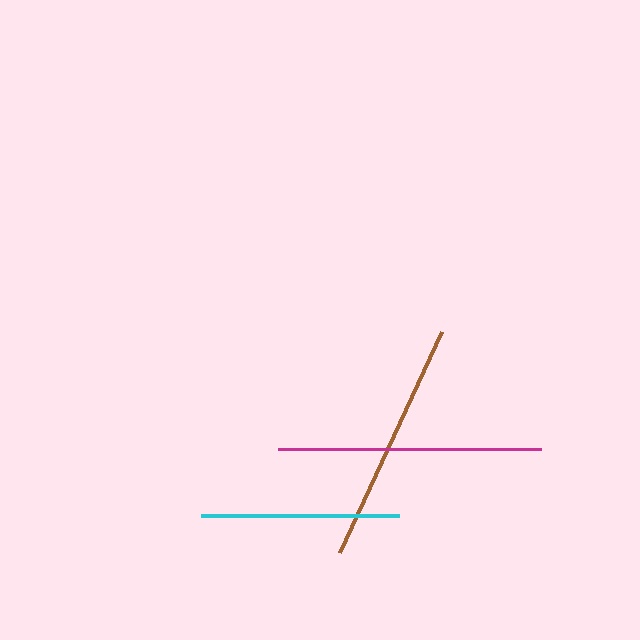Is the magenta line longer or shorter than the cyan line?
The magenta line is longer than the cyan line.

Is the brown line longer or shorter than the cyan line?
The brown line is longer than the cyan line.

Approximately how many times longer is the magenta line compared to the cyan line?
The magenta line is approximately 1.3 times the length of the cyan line.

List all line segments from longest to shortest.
From longest to shortest: magenta, brown, cyan.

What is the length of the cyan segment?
The cyan segment is approximately 198 pixels long.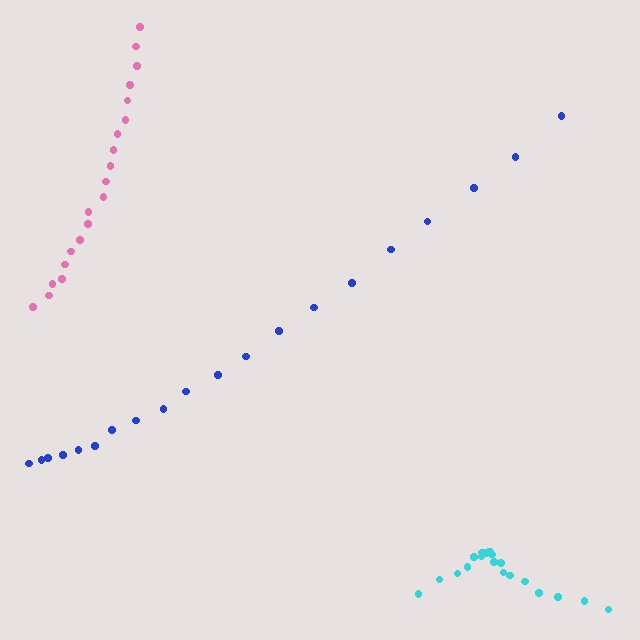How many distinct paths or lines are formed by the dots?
There are 3 distinct paths.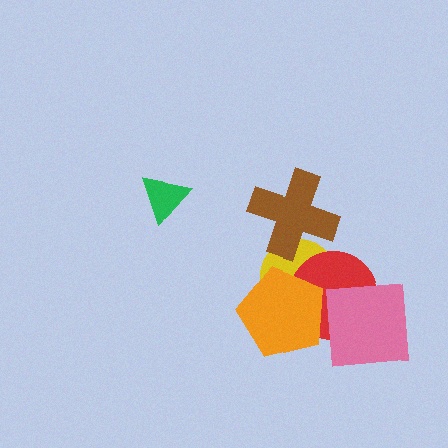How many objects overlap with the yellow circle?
3 objects overlap with the yellow circle.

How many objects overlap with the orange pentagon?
2 objects overlap with the orange pentagon.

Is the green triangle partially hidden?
No, no other shape covers it.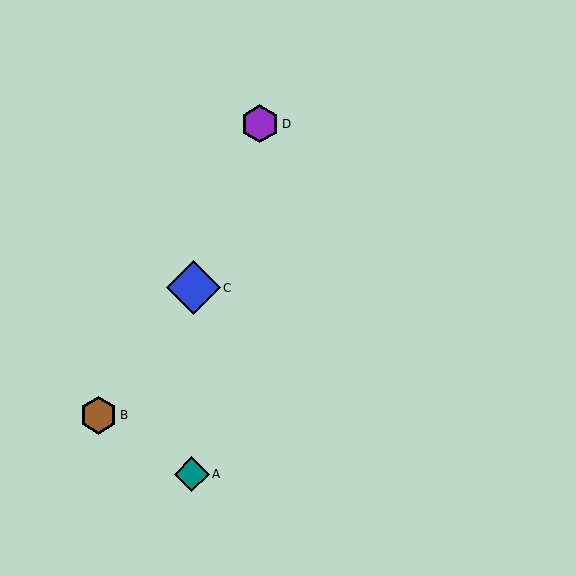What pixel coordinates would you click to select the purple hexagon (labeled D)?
Click at (260, 124) to select the purple hexagon D.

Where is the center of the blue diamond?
The center of the blue diamond is at (193, 288).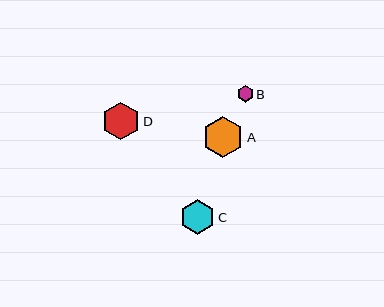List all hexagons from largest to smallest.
From largest to smallest: A, D, C, B.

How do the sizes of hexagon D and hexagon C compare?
Hexagon D and hexagon C are approximately the same size.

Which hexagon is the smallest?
Hexagon B is the smallest with a size of approximately 16 pixels.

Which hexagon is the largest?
Hexagon A is the largest with a size of approximately 41 pixels.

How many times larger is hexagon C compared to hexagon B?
Hexagon C is approximately 2.2 times the size of hexagon B.